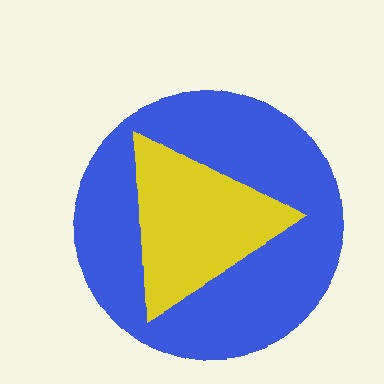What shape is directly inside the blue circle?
The yellow triangle.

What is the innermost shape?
The yellow triangle.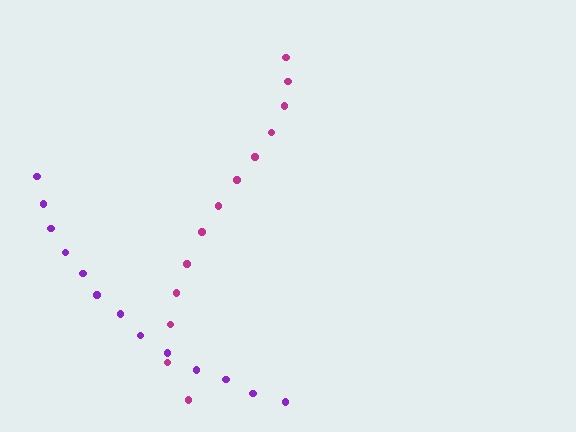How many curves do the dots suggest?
There are 2 distinct paths.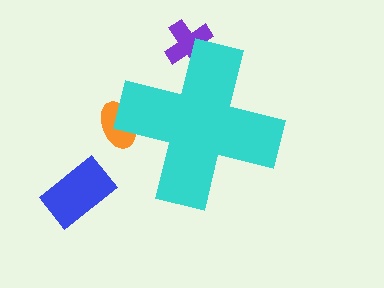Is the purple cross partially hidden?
Yes, the purple cross is partially hidden behind the cyan cross.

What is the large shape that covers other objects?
A cyan cross.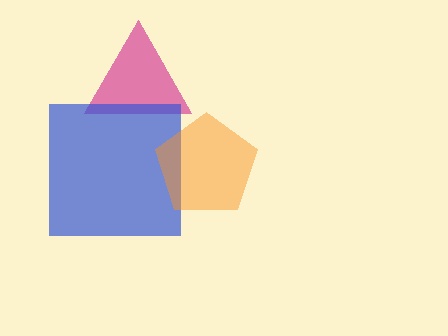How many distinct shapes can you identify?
There are 3 distinct shapes: a magenta triangle, a blue square, an orange pentagon.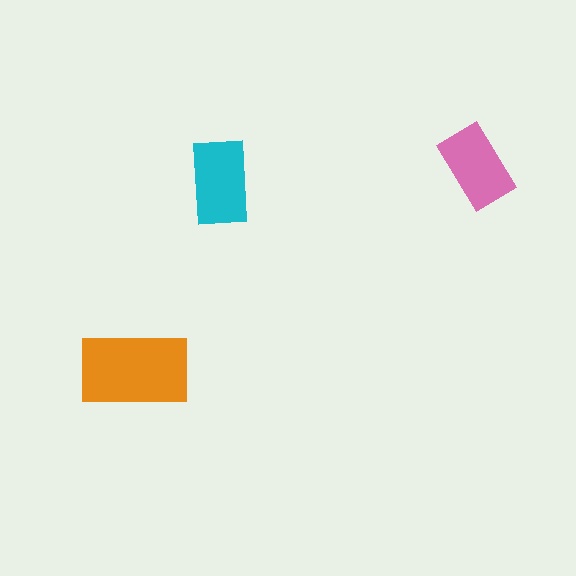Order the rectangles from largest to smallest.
the orange one, the cyan one, the pink one.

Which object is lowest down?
The orange rectangle is bottommost.